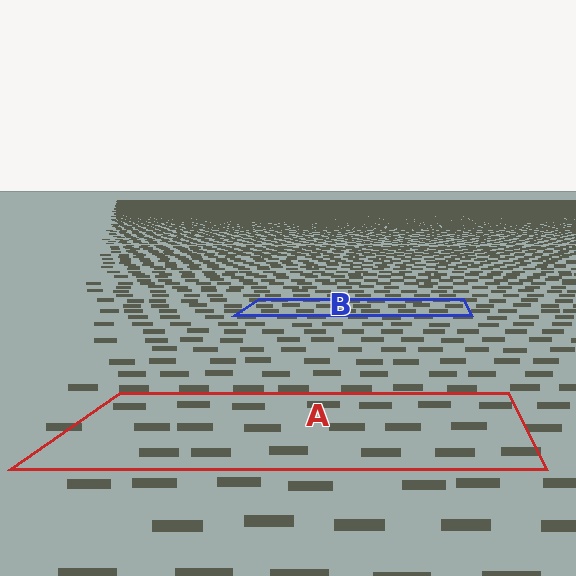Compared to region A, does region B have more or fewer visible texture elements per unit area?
Region B has more texture elements per unit area — they are packed more densely because it is farther away.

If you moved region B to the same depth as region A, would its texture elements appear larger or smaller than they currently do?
They would appear larger. At a closer depth, the same texture elements are projected at a bigger on-screen size.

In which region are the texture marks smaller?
The texture marks are smaller in region B, because it is farther away.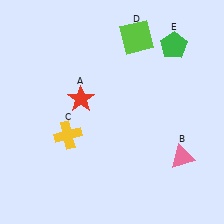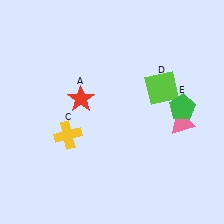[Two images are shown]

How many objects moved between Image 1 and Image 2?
3 objects moved between the two images.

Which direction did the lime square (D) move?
The lime square (D) moved down.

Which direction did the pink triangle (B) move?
The pink triangle (B) moved up.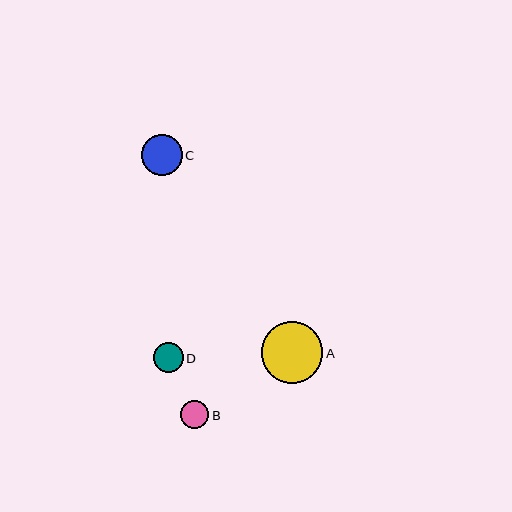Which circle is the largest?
Circle A is the largest with a size of approximately 61 pixels.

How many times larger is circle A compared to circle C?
Circle A is approximately 1.5 times the size of circle C.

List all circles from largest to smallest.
From largest to smallest: A, C, D, B.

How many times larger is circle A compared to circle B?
Circle A is approximately 2.2 times the size of circle B.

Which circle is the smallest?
Circle B is the smallest with a size of approximately 28 pixels.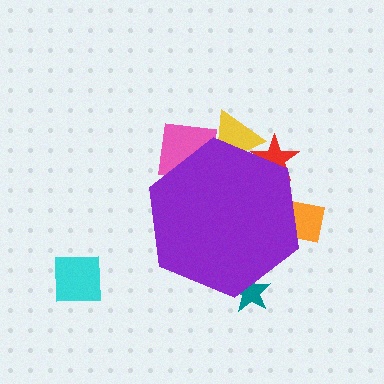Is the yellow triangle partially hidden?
Yes, the yellow triangle is partially hidden behind the purple hexagon.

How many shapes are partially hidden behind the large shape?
5 shapes are partially hidden.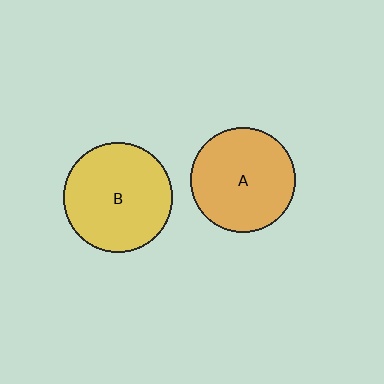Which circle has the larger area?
Circle B (yellow).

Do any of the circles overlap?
No, none of the circles overlap.